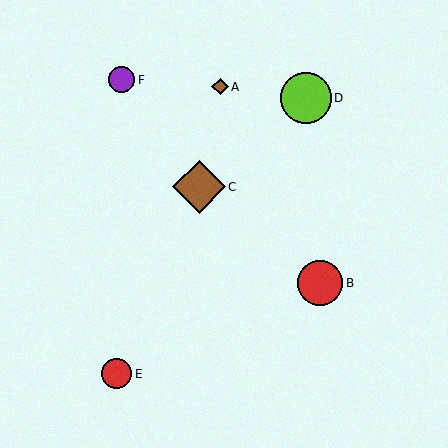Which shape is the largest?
The brown diamond (labeled C) is the largest.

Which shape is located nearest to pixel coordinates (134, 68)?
The purple circle (labeled F) at (122, 80) is nearest to that location.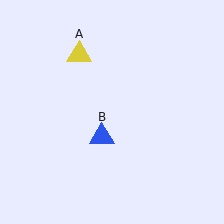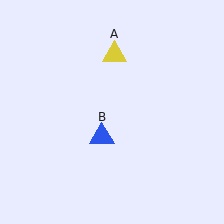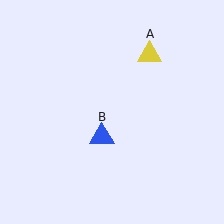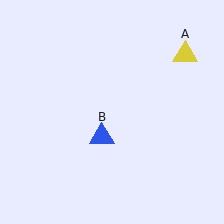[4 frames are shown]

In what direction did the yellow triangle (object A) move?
The yellow triangle (object A) moved right.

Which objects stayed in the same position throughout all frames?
Blue triangle (object B) remained stationary.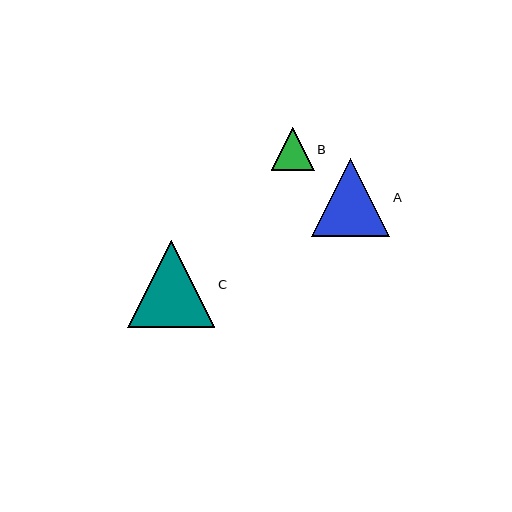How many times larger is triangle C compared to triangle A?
Triangle C is approximately 1.1 times the size of triangle A.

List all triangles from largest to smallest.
From largest to smallest: C, A, B.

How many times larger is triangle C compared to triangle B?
Triangle C is approximately 2.0 times the size of triangle B.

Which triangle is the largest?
Triangle C is the largest with a size of approximately 87 pixels.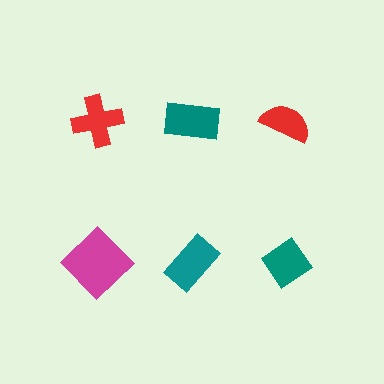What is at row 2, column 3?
A teal diamond.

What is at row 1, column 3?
A red semicircle.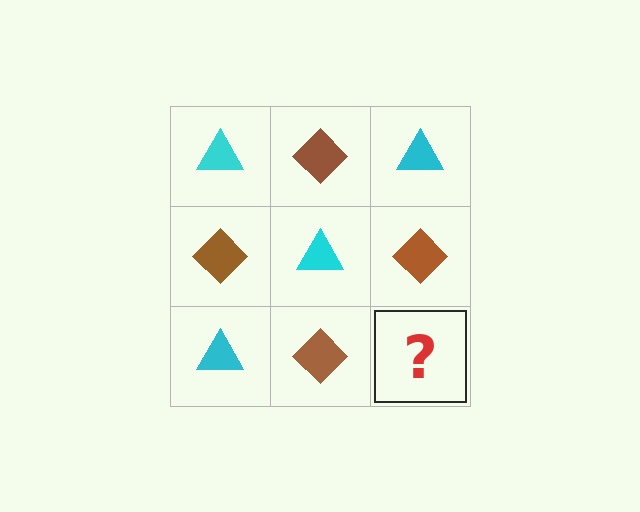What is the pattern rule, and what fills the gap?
The rule is that it alternates cyan triangle and brown diamond in a checkerboard pattern. The gap should be filled with a cyan triangle.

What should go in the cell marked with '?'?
The missing cell should contain a cyan triangle.